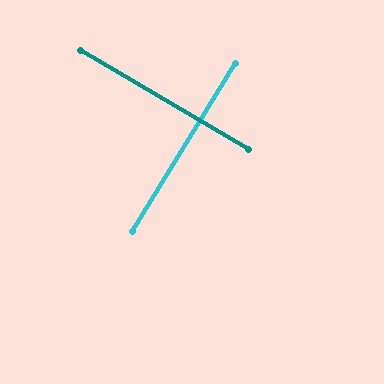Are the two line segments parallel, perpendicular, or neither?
Perpendicular — they meet at approximately 89°.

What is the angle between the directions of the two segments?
Approximately 89 degrees.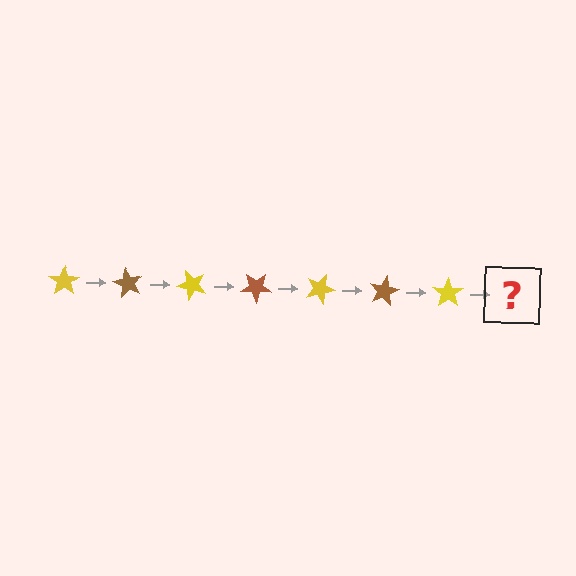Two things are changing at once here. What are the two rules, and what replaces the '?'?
The two rules are that it rotates 60 degrees each step and the color cycles through yellow and brown. The '?' should be a brown star, rotated 420 degrees from the start.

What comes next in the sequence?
The next element should be a brown star, rotated 420 degrees from the start.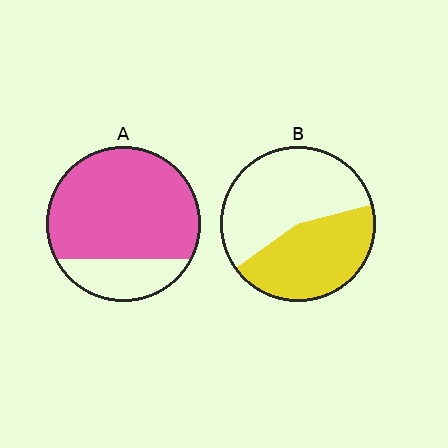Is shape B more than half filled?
No.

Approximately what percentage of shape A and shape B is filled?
A is approximately 80% and B is approximately 45%.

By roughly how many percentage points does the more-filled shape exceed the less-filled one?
By roughly 35 percentage points (A over B).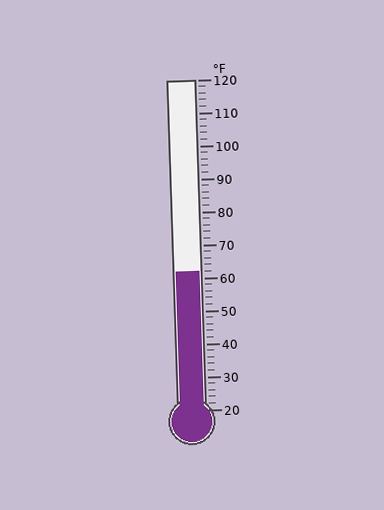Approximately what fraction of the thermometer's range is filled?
The thermometer is filled to approximately 40% of its range.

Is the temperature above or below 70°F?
The temperature is below 70°F.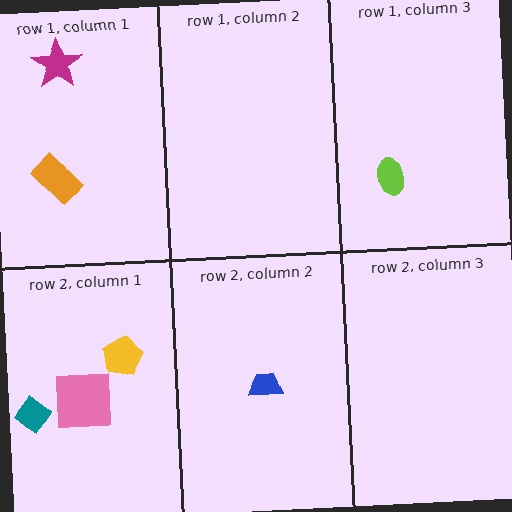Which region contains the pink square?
The row 2, column 1 region.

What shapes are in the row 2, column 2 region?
The blue trapezoid.